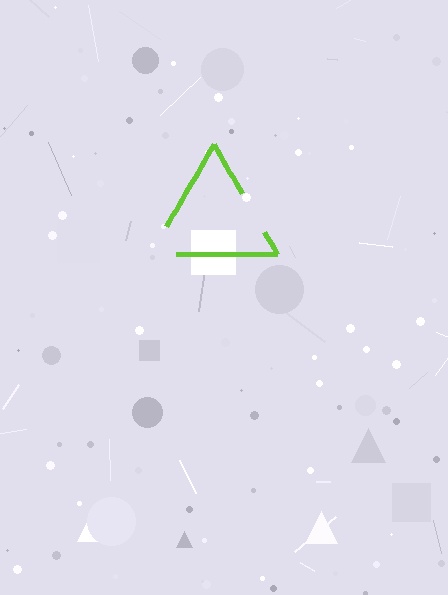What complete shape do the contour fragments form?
The contour fragments form a triangle.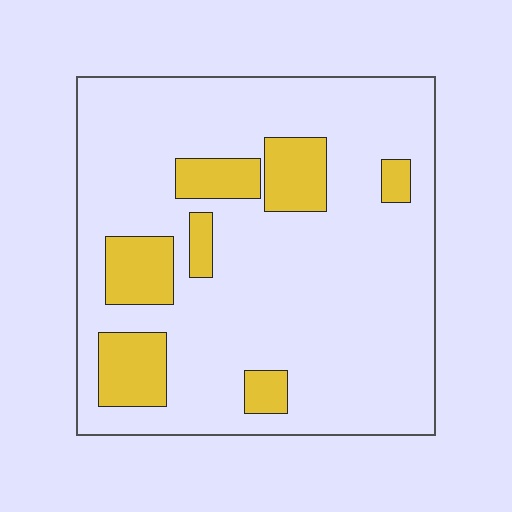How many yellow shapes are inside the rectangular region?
7.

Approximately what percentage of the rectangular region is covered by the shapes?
Approximately 20%.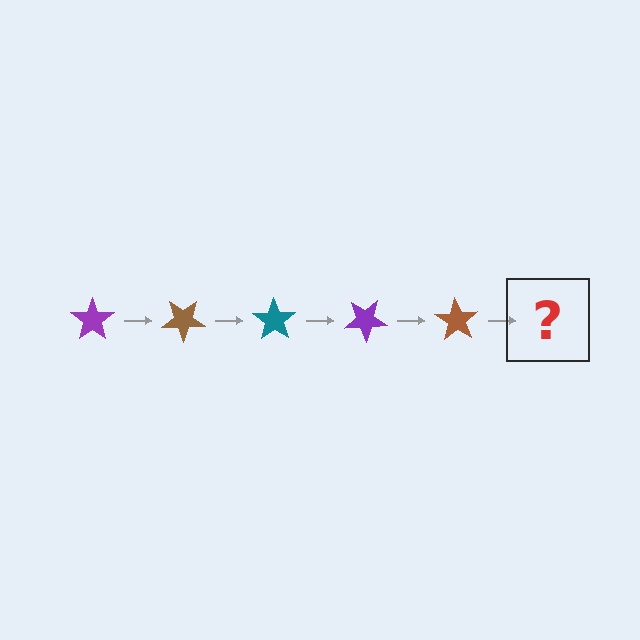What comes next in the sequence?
The next element should be a teal star, rotated 175 degrees from the start.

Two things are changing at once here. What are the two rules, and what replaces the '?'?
The two rules are that it rotates 35 degrees each step and the color cycles through purple, brown, and teal. The '?' should be a teal star, rotated 175 degrees from the start.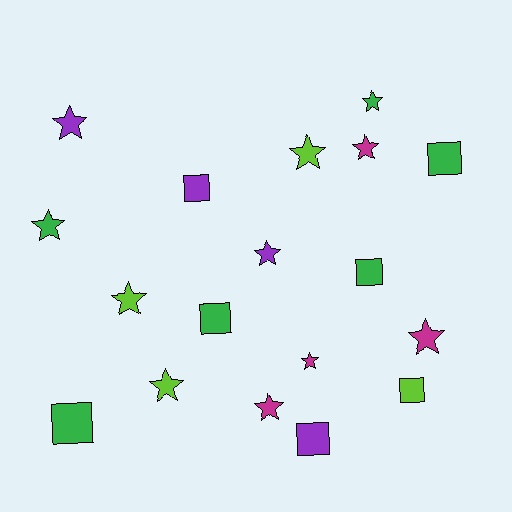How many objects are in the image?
There are 18 objects.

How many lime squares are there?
There is 1 lime square.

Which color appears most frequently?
Green, with 6 objects.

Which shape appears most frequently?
Star, with 11 objects.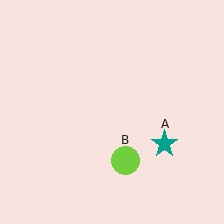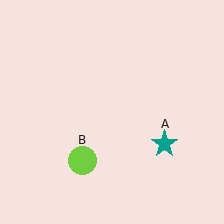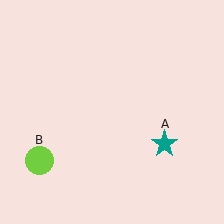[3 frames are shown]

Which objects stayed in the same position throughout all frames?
Teal star (object A) remained stationary.